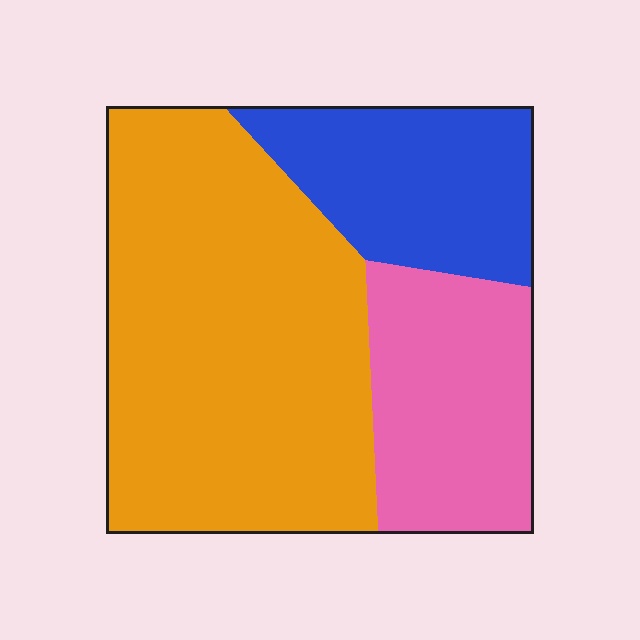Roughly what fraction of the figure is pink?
Pink takes up about one quarter (1/4) of the figure.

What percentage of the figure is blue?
Blue covers around 20% of the figure.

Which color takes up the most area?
Orange, at roughly 55%.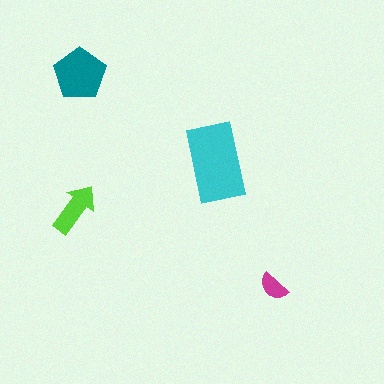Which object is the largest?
The cyan rectangle.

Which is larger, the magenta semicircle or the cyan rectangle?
The cyan rectangle.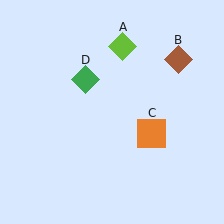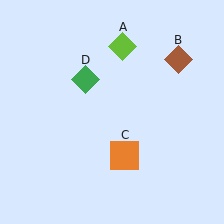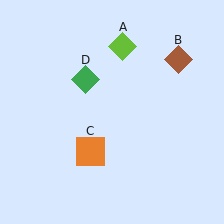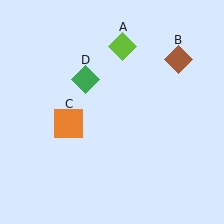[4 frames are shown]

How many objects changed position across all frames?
1 object changed position: orange square (object C).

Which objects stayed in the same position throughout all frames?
Lime diamond (object A) and brown diamond (object B) and green diamond (object D) remained stationary.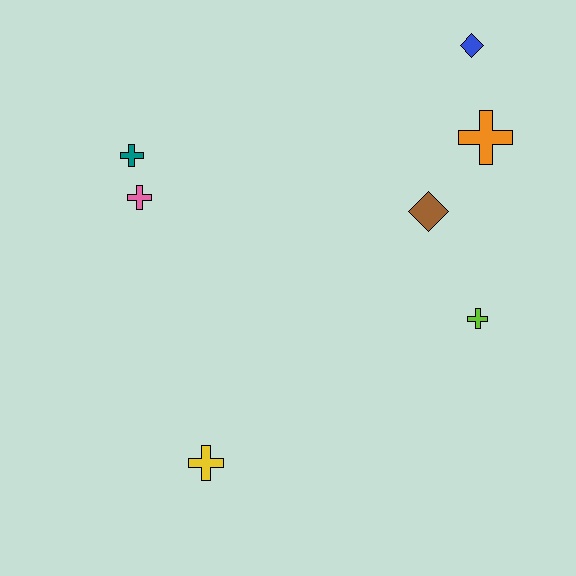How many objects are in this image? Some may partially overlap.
There are 7 objects.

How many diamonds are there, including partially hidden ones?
There are 2 diamonds.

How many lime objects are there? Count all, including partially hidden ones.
There is 1 lime object.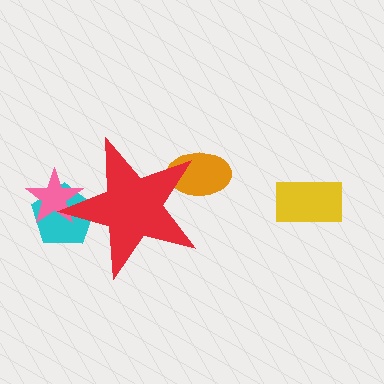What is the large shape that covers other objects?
A red star.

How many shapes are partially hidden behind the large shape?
3 shapes are partially hidden.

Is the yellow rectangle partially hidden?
No, the yellow rectangle is fully visible.